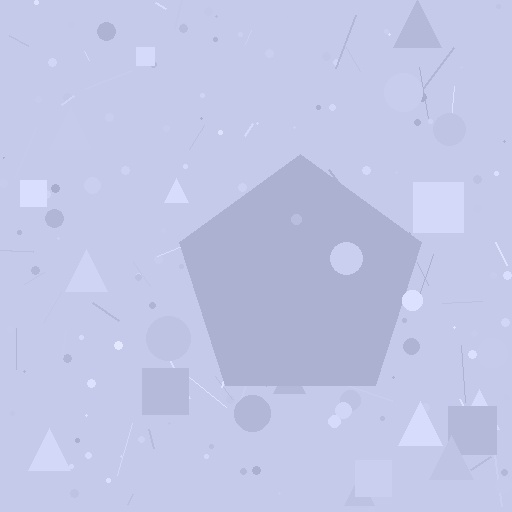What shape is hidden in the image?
A pentagon is hidden in the image.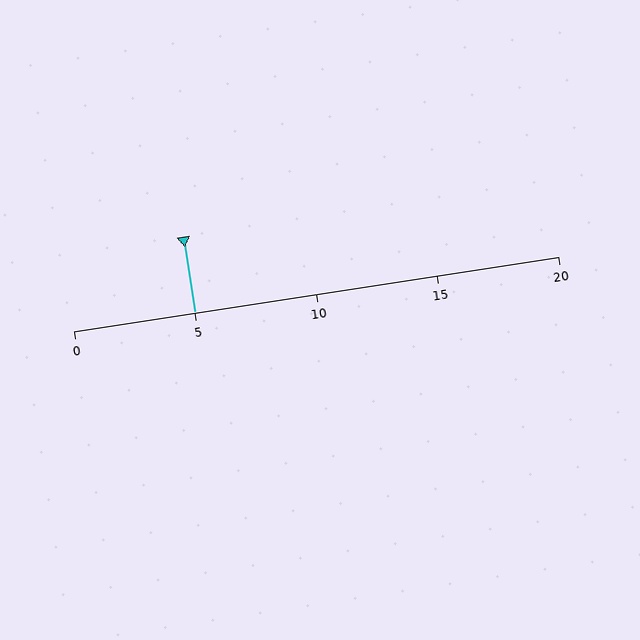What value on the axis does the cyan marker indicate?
The marker indicates approximately 5.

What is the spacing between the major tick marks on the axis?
The major ticks are spaced 5 apart.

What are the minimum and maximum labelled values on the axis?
The axis runs from 0 to 20.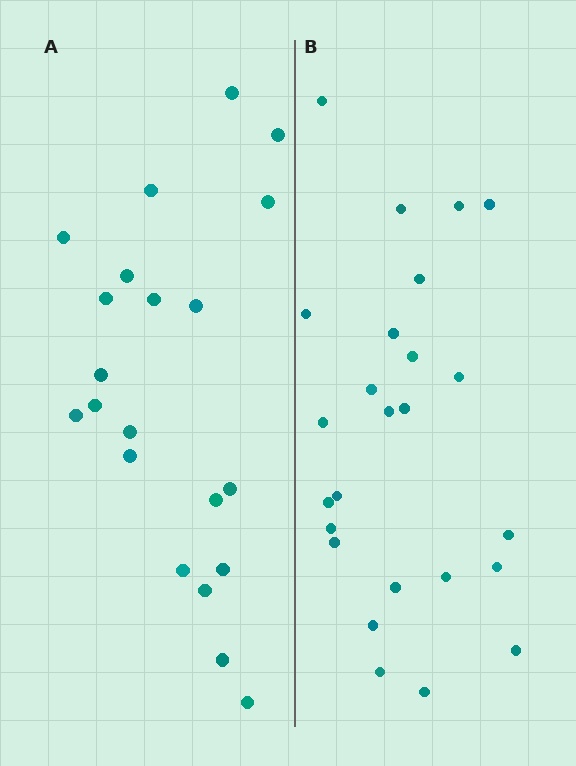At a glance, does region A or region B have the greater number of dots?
Region B (the right region) has more dots.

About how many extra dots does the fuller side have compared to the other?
Region B has about 4 more dots than region A.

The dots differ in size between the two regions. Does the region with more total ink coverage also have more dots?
No. Region A has more total ink coverage because its dots are larger, but region B actually contains more individual dots. Total area can be misleading — the number of items is what matters here.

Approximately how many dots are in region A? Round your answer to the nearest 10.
About 20 dots. (The exact count is 21, which rounds to 20.)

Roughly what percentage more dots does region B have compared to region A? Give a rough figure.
About 20% more.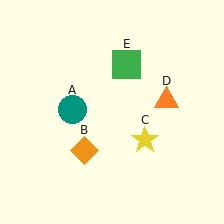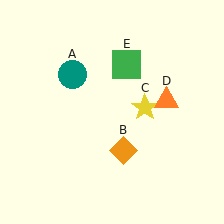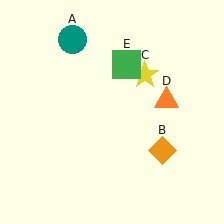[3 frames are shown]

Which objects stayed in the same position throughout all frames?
Orange triangle (object D) and green square (object E) remained stationary.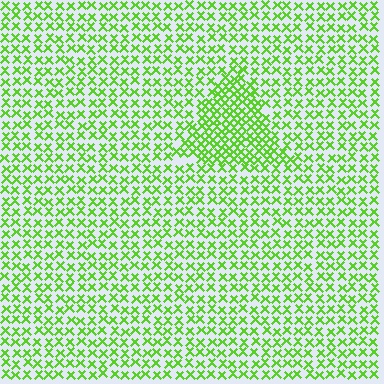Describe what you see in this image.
The image contains small lime elements arranged at two different densities. A triangle-shaped region is visible where the elements are more densely packed than the surrounding area.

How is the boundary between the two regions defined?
The boundary is defined by a change in element density (approximately 1.7x ratio). All elements are the same color, size, and shape.